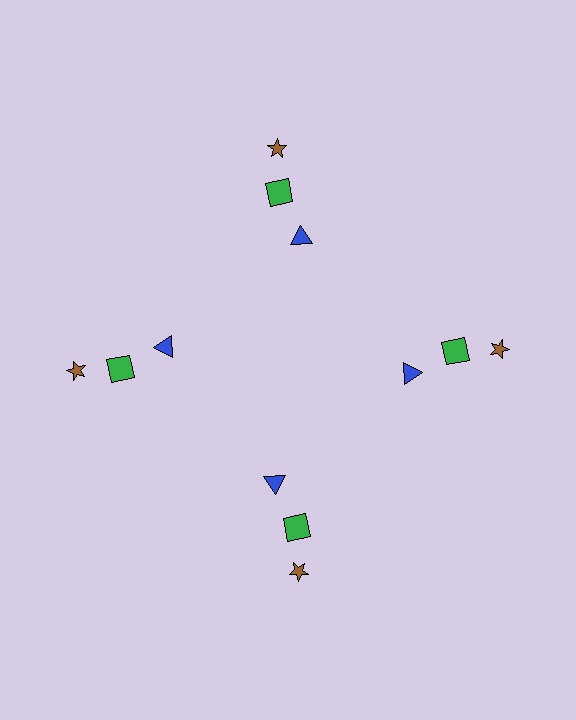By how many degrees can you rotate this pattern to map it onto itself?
The pattern maps onto itself every 90 degrees of rotation.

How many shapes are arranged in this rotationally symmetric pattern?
There are 12 shapes, arranged in 4 groups of 3.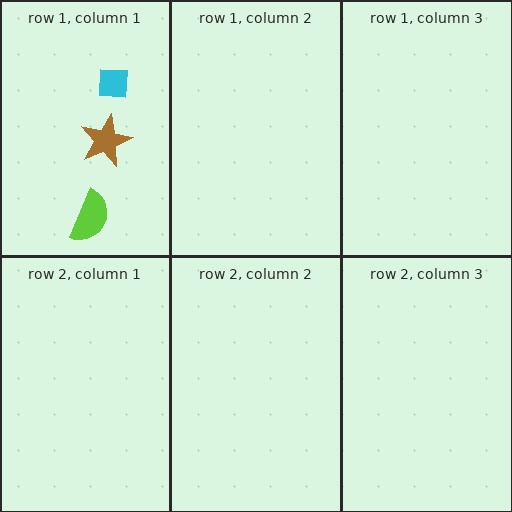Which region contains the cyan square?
The row 1, column 1 region.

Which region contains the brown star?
The row 1, column 1 region.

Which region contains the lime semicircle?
The row 1, column 1 region.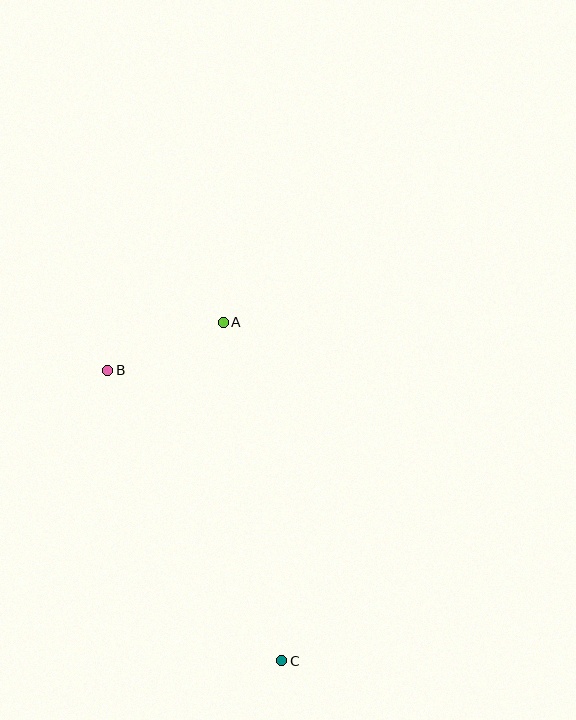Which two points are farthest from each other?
Points A and C are farthest from each other.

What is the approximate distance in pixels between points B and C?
The distance between B and C is approximately 339 pixels.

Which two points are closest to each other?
Points A and B are closest to each other.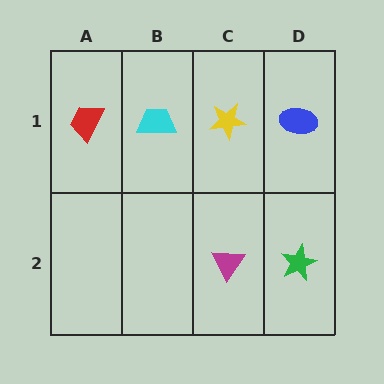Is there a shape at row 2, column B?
No, that cell is empty.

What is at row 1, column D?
A blue ellipse.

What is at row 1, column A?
A red trapezoid.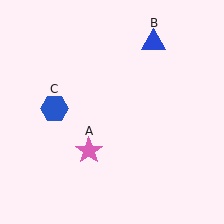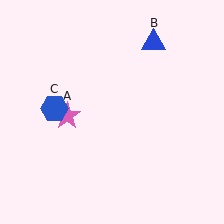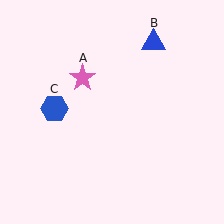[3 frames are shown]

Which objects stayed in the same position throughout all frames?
Blue triangle (object B) and blue hexagon (object C) remained stationary.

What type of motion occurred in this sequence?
The pink star (object A) rotated clockwise around the center of the scene.